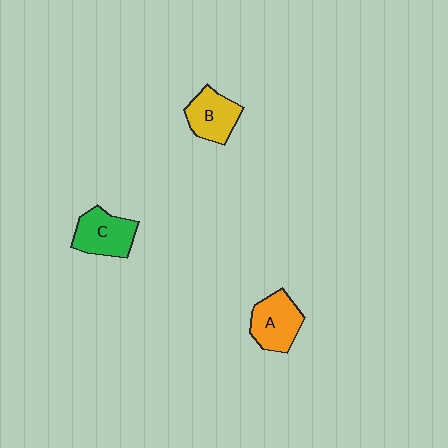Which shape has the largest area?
Shape C (green).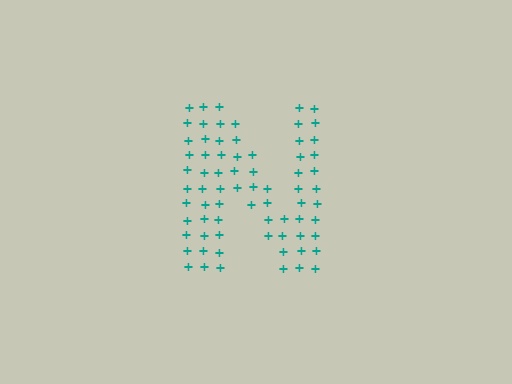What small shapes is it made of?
It is made of small plus signs.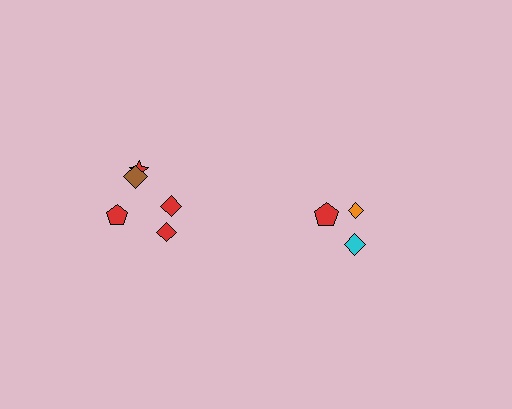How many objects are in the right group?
There are 3 objects.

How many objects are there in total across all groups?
There are 8 objects.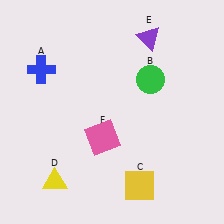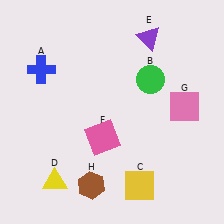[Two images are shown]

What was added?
A pink square (G), a brown hexagon (H) were added in Image 2.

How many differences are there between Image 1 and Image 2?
There are 2 differences between the two images.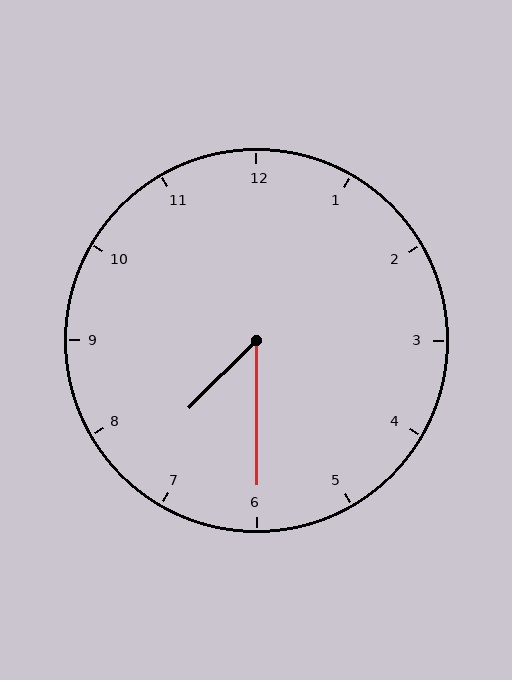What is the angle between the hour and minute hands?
Approximately 45 degrees.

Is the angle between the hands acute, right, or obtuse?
It is acute.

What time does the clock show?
7:30.